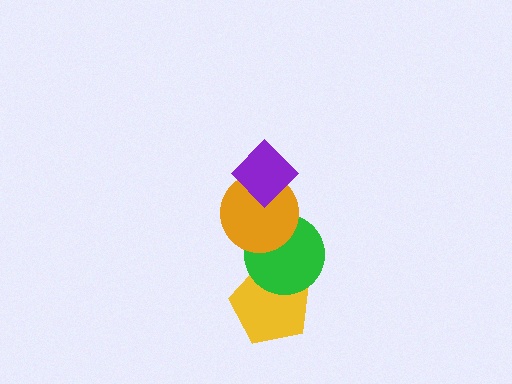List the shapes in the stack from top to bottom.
From top to bottom: the purple diamond, the orange circle, the green circle, the yellow pentagon.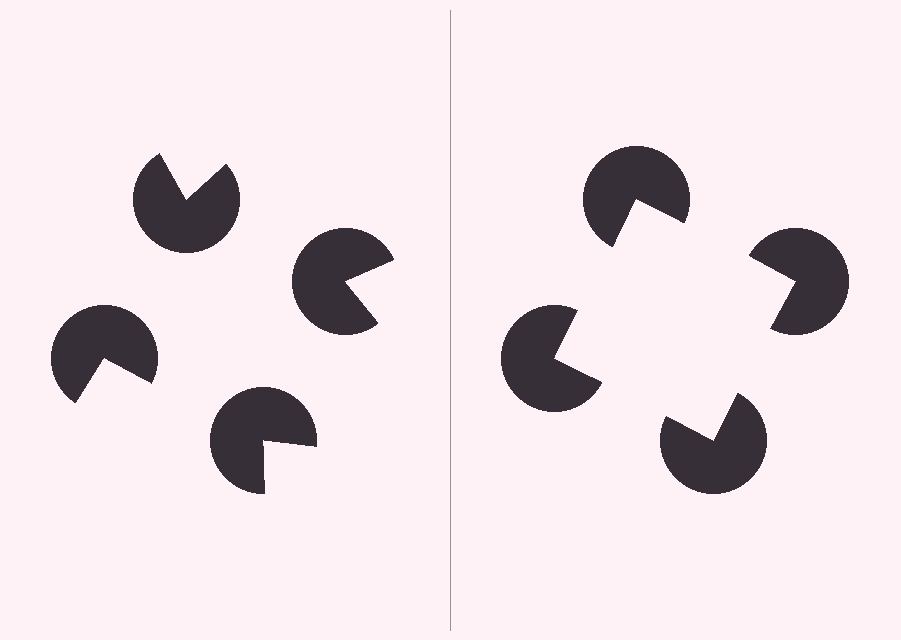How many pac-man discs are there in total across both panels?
8 — 4 on each side.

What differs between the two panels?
The pac-man discs are positioned identically on both sides; only the wedge orientations differ. On the right they align to a square; on the left they are misaligned.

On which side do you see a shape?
An illusory square appears on the right side. On the left side the wedge cuts are rotated, so no coherent shape forms.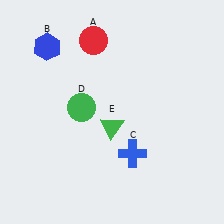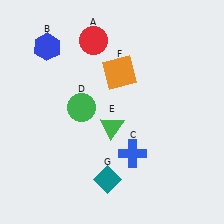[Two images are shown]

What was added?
An orange square (F), a teal diamond (G) were added in Image 2.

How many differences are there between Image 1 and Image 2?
There are 2 differences between the two images.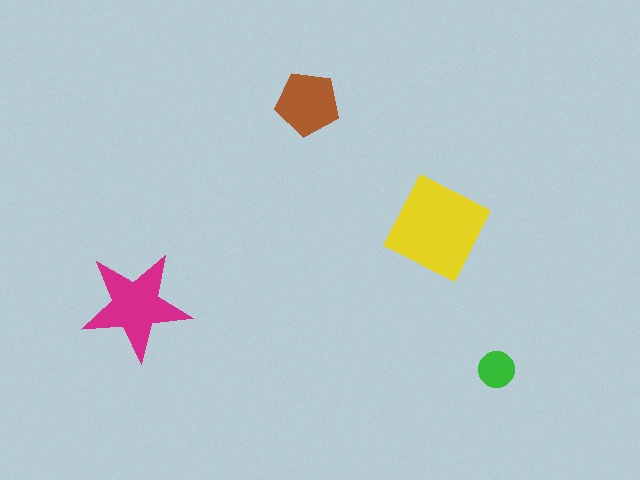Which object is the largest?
The yellow square.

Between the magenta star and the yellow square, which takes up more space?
The yellow square.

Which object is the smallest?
The green circle.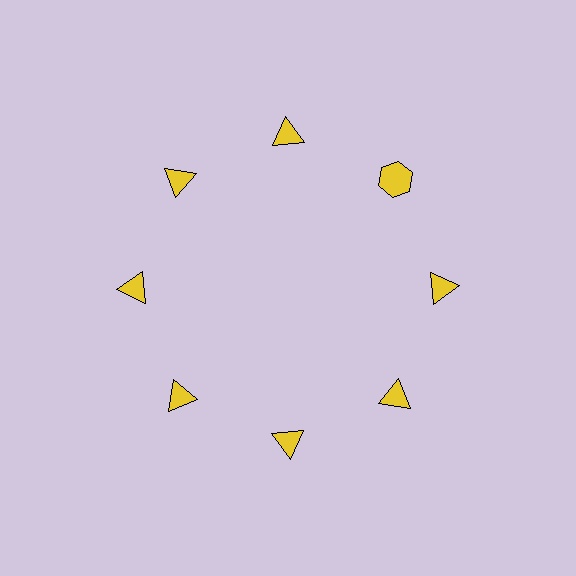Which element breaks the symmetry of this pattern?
The yellow hexagon at roughly the 2 o'clock position breaks the symmetry. All other shapes are yellow triangles.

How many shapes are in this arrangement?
There are 8 shapes arranged in a ring pattern.